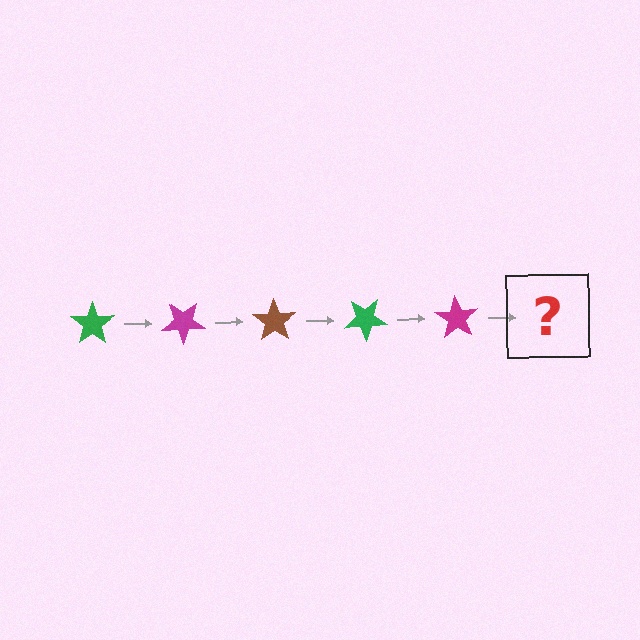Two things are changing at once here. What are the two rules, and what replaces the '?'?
The two rules are that it rotates 35 degrees each step and the color cycles through green, magenta, and brown. The '?' should be a brown star, rotated 175 degrees from the start.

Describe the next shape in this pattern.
It should be a brown star, rotated 175 degrees from the start.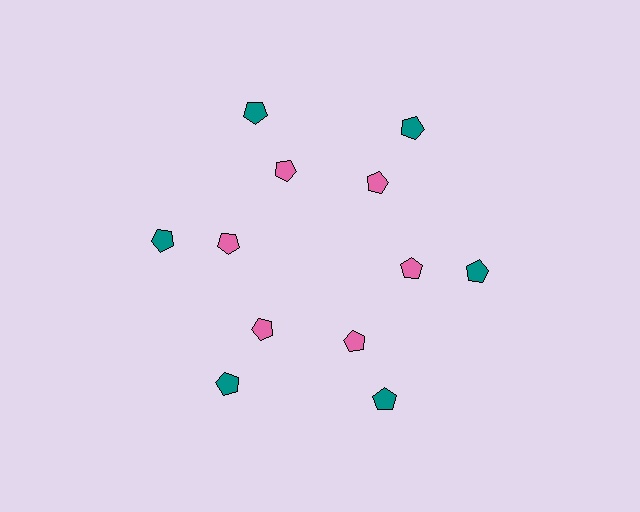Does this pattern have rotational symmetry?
Yes, this pattern has 6-fold rotational symmetry. It looks the same after rotating 60 degrees around the center.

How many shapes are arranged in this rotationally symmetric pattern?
There are 12 shapes, arranged in 6 groups of 2.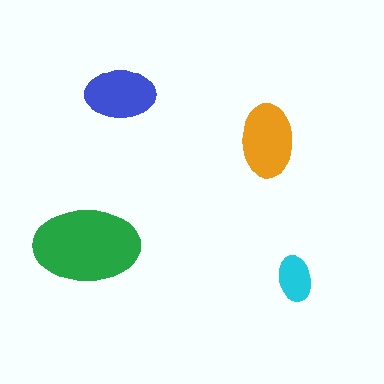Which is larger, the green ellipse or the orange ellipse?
The green one.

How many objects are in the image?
There are 4 objects in the image.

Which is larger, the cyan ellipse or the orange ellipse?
The orange one.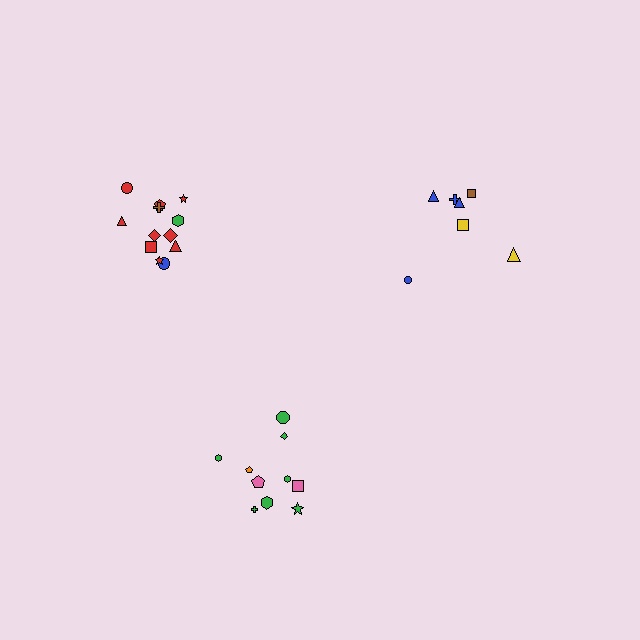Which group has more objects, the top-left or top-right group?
The top-left group.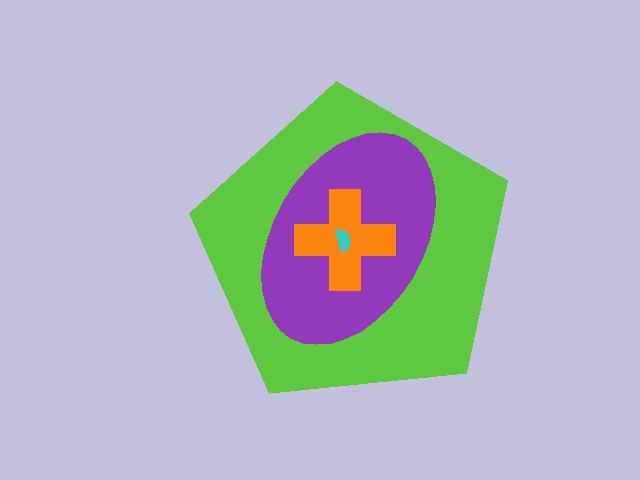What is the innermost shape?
The cyan semicircle.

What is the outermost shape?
The lime pentagon.